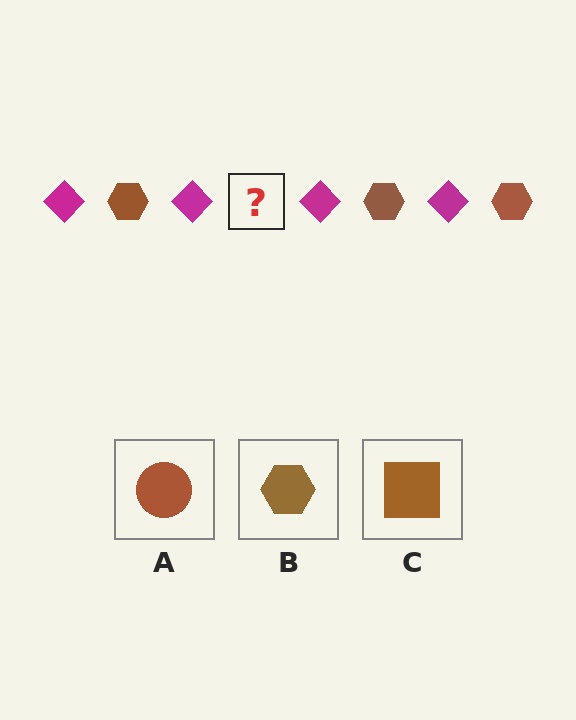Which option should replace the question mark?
Option B.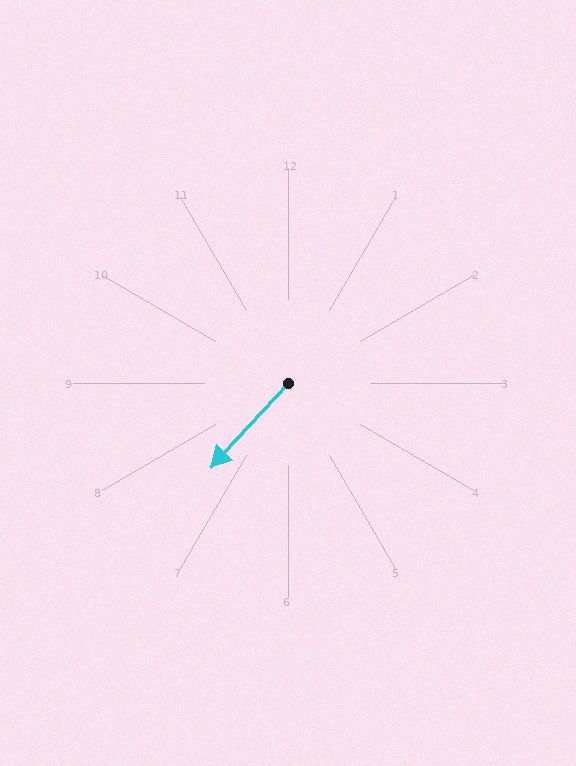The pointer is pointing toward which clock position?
Roughly 7 o'clock.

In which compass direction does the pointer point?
Southwest.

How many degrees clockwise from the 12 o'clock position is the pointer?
Approximately 222 degrees.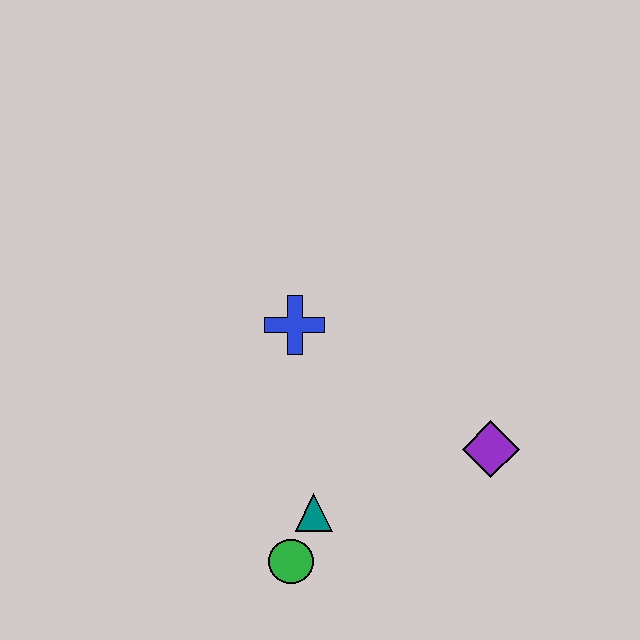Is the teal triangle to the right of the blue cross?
Yes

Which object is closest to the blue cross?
The teal triangle is closest to the blue cross.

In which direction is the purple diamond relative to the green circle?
The purple diamond is to the right of the green circle.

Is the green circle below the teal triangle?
Yes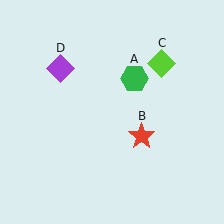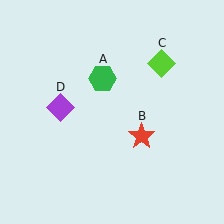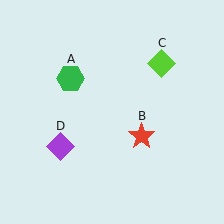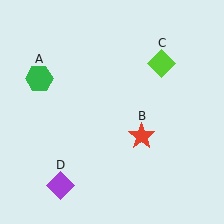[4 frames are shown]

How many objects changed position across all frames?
2 objects changed position: green hexagon (object A), purple diamond (object D).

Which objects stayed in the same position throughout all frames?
Red star (object B) and lime diamond (object C) remained stationary.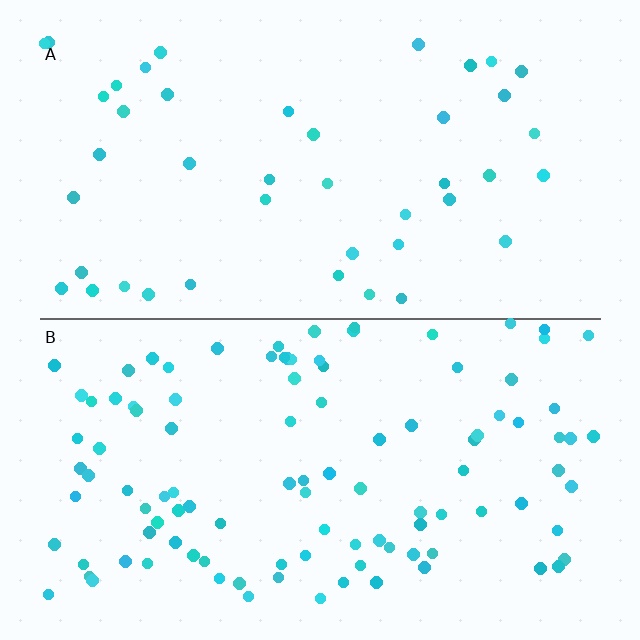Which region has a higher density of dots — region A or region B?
B (the bottom).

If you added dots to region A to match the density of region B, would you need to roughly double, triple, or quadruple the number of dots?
Approximately double.